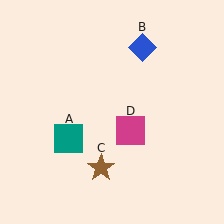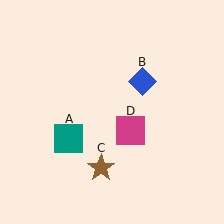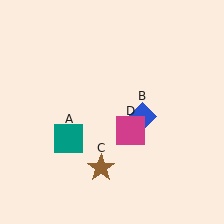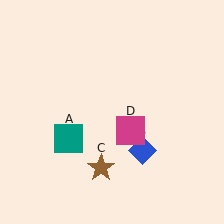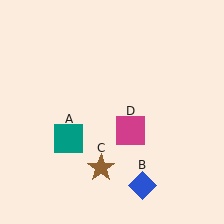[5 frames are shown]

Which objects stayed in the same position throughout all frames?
Teal square (object A) and brown star (object C) and magenta square (object D) remained stationary.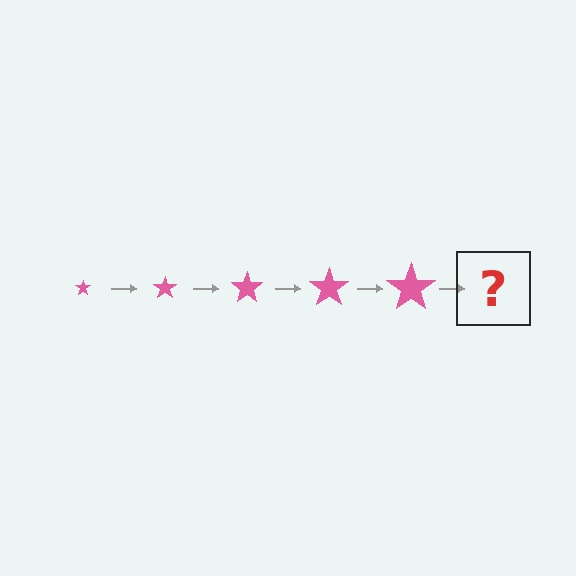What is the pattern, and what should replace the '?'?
The pattern is that the star gets progressively larger each step. The '?' should be a pink star, larger than the previous one.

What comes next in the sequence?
The next element should be a pink star, larger than the previous one.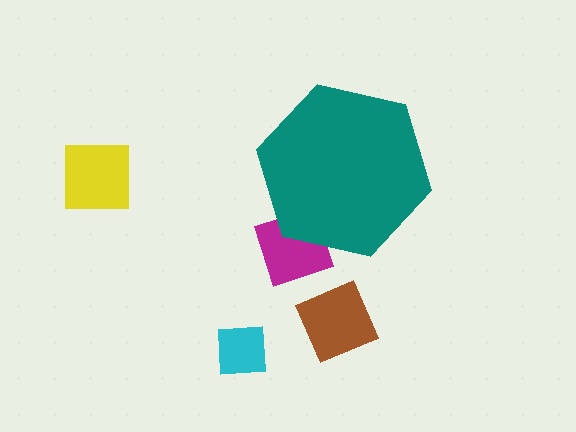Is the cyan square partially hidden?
No, the cyan square is fully visible.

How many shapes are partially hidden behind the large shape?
1 shape is partially hidden.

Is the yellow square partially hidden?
No, the yellow square is fully visible.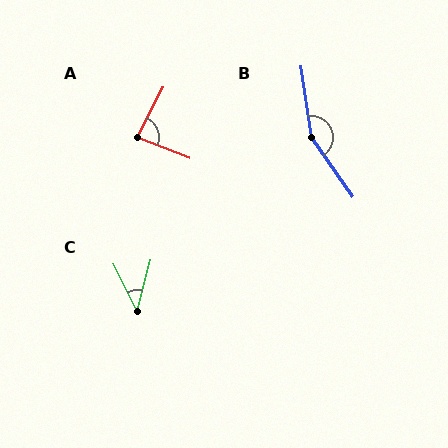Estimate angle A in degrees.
Approximately 84 degrees.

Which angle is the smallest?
C, at approximately 41 degrees.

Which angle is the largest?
B, at approximately 154 degrees.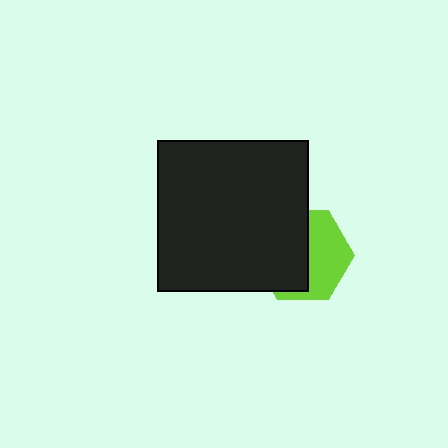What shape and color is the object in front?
The object in front is a black square.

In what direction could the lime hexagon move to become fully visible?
The lime hexagon could move right. That would shift it out from behind the black square entirely.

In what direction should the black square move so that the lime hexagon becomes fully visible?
The black square should move left. That is the shortest direction to clear the overlap and leave the lime hexagon fully visible.